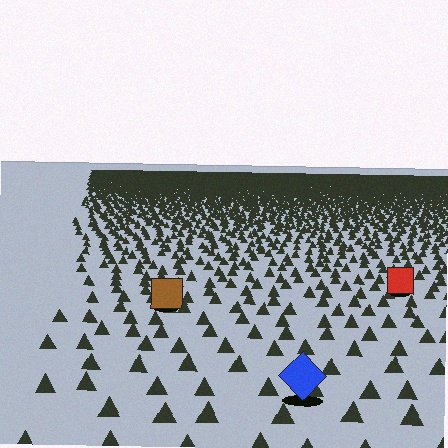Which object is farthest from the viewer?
The red square is farthest from the viewer. It appears smaller and the ground texture around it is denser.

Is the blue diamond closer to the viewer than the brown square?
Yes. The blue diamond is closer — you can tell from the texture gradient: the ground texture is coarser near it.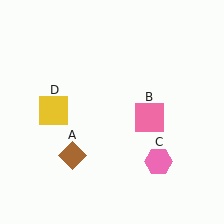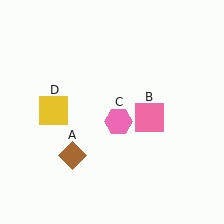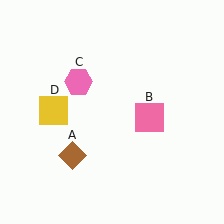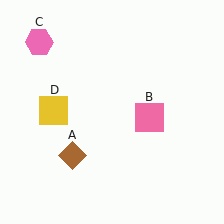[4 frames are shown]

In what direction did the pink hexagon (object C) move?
The pink hexagon (object C) moved up and to the left.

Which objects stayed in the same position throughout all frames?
Brown diamond (object A) and pink square (object B) and yellow square (object D) remained stationary.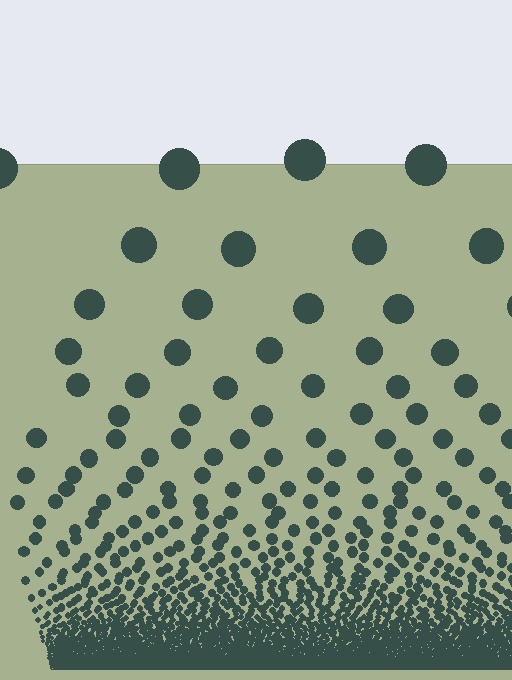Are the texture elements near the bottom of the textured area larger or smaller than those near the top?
Smaller. The gradient is inverted — elements near the bottom are smaller and denser.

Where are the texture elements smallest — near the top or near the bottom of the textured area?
Near the bottom.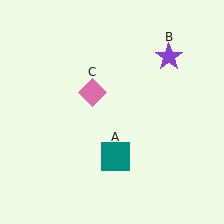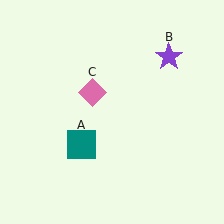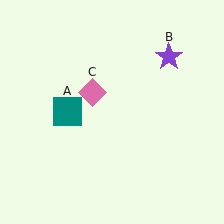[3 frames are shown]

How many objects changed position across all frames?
1 object changed position: teal square (object A).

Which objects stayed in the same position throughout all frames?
Purple star (object B) and pink diamond (object C) remained stationary.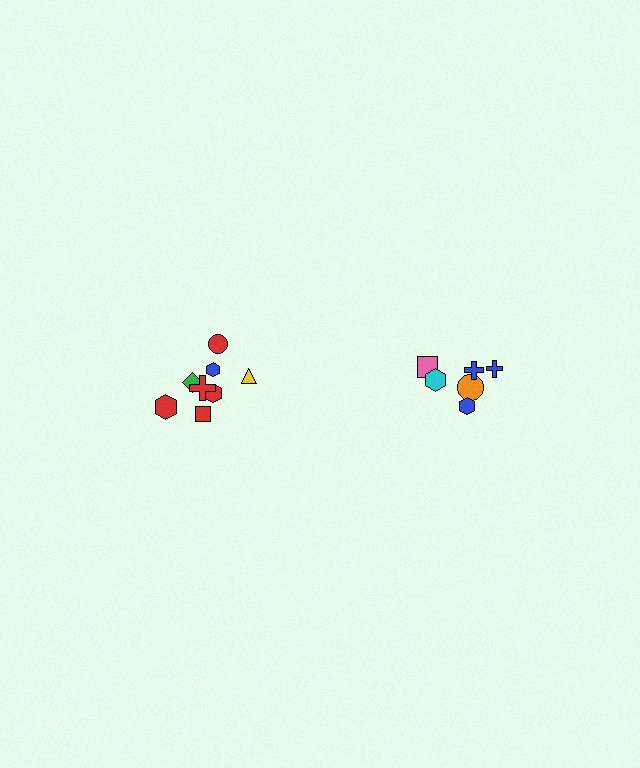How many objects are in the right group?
There are 6 objects.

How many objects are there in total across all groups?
There are 14 objects.